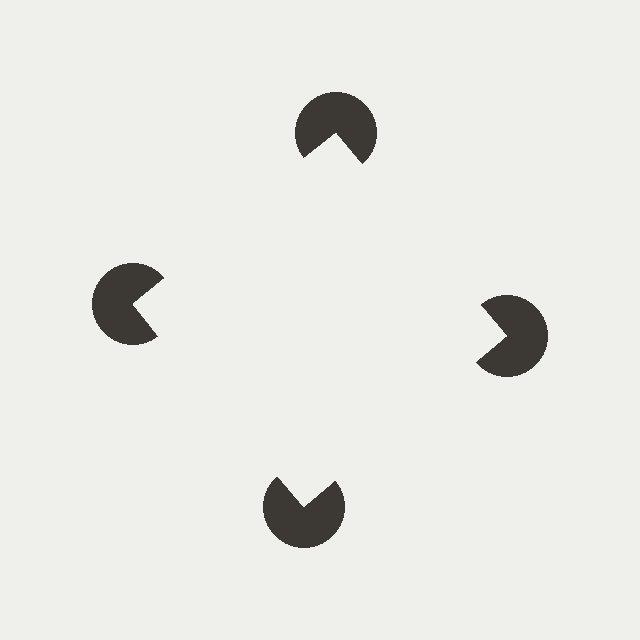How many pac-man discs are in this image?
There are 4 — one at each vertex of the illusory square.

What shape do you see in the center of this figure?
An illusory square — its edges are inferred from the aligned wedge cuts in the pac-man discs, not physically drawn.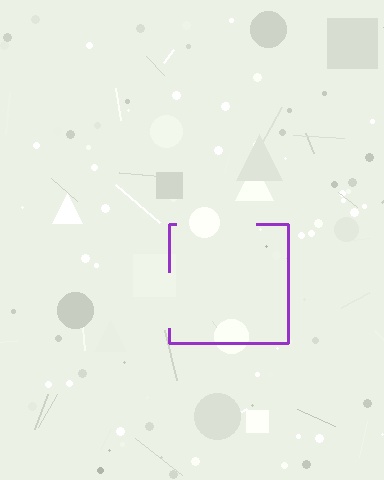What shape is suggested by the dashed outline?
The dashed outline suggests a square.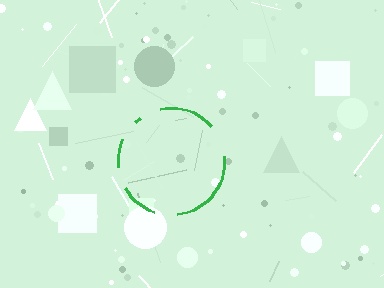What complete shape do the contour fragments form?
The contour fragments form a circle.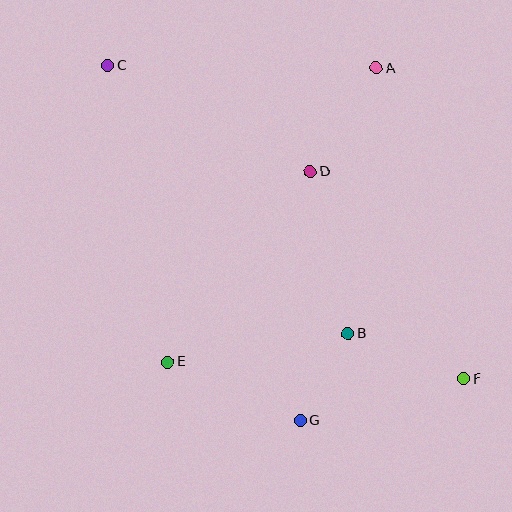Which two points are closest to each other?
Points B and G are closest to each other.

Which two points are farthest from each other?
Points C and F are farthest from each other.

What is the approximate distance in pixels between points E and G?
The distance between E and G is approximately 145 pixels.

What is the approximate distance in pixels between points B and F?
The distance between B and F is approximately 124 pixels.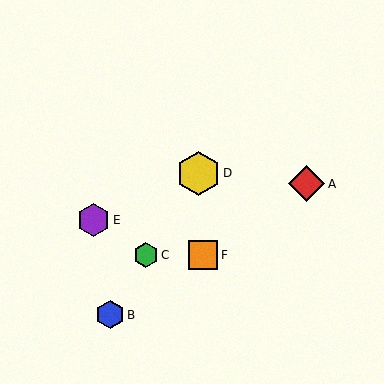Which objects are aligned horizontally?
Objects C, F are aligned horizontally.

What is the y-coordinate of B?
Object B is at y≈315.